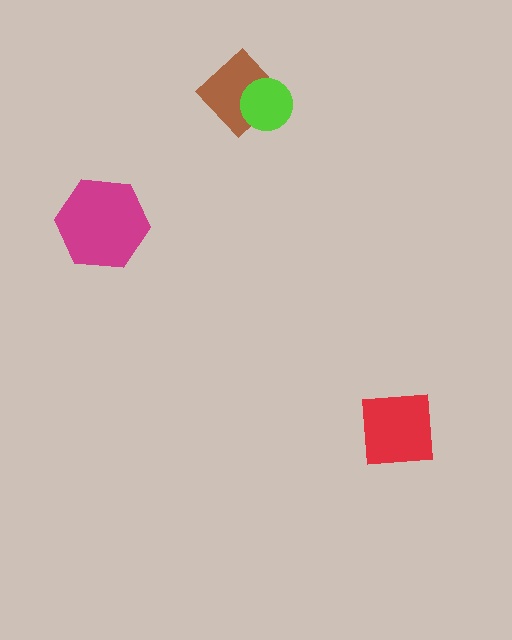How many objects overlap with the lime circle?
1 object overlaps with the lime circle.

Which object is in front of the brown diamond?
The lime circle is in front of the brown diamond.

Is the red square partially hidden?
No, no other shape covers it.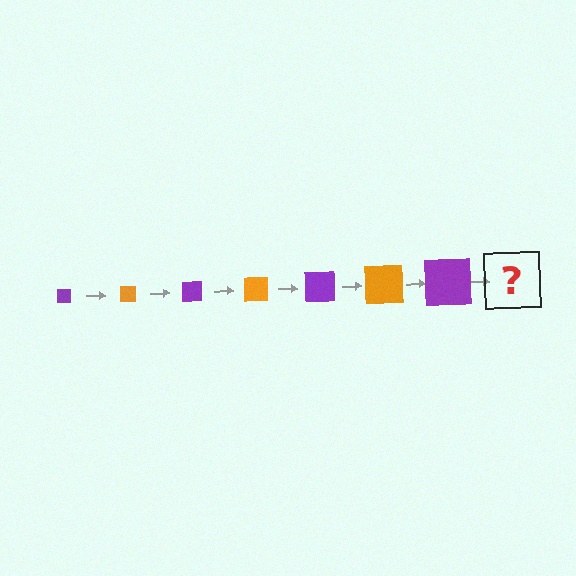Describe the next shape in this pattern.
It should be an orange square, larger than the previous one.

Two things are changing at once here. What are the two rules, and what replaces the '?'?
The two rules are that the square grows larger each step and the color cycles through purple and orange. The '?' should be an orange square, larger than the previous one.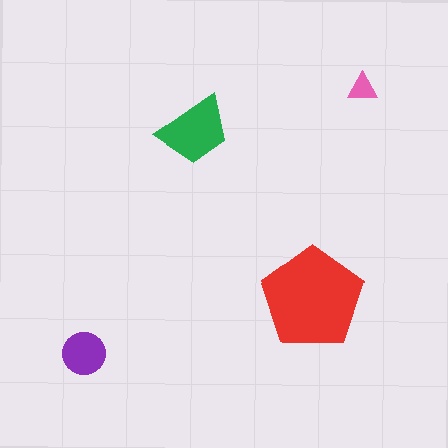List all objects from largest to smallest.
The red pentagon, the green trapezoid, the purple circle, the pink triangle.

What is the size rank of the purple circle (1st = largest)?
3rd.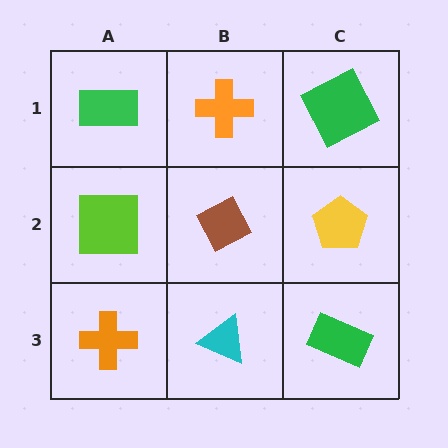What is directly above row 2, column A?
A green rectangle.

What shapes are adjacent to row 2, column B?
An orange cross (row 1, column B), a cyan triangle (row 3, column B), a lime square (row 2, column A), a yellow pentagon (row 2, column C).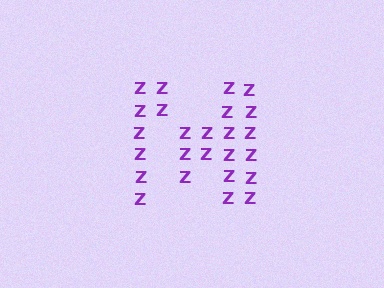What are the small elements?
The small elements are letter Z's.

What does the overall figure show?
The overall figure shows the letter M.